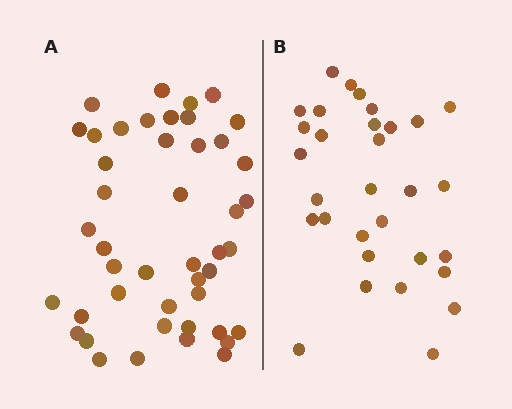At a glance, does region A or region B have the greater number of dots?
Region A (the left region) has more dots.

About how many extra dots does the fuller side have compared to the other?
Region A has approximately 15 more dots than region B.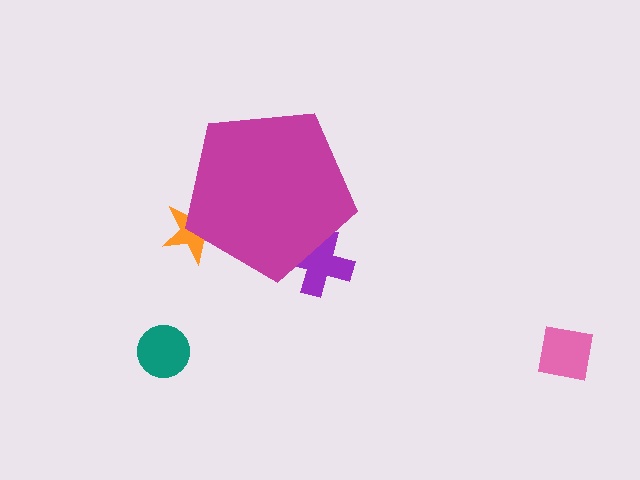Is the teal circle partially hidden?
No, the teal circle is fully visible.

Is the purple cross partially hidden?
Yes, the purple cross is partially hidden behind the magenta pentagon.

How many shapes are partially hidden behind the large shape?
2 shapes are partially hidden.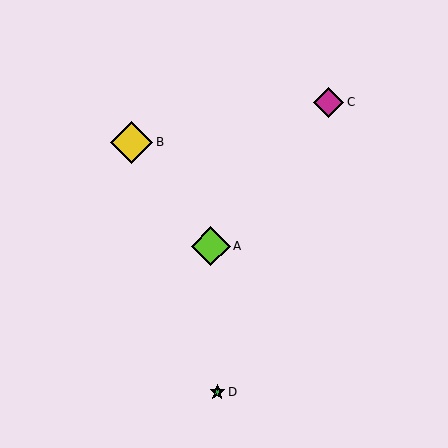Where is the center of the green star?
The center of the green star is at (217, 392).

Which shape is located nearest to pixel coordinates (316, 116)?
The magenta diamond (labeled C) at (329, 102) is nearest to that location.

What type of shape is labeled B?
Shape B is a yellow diamond.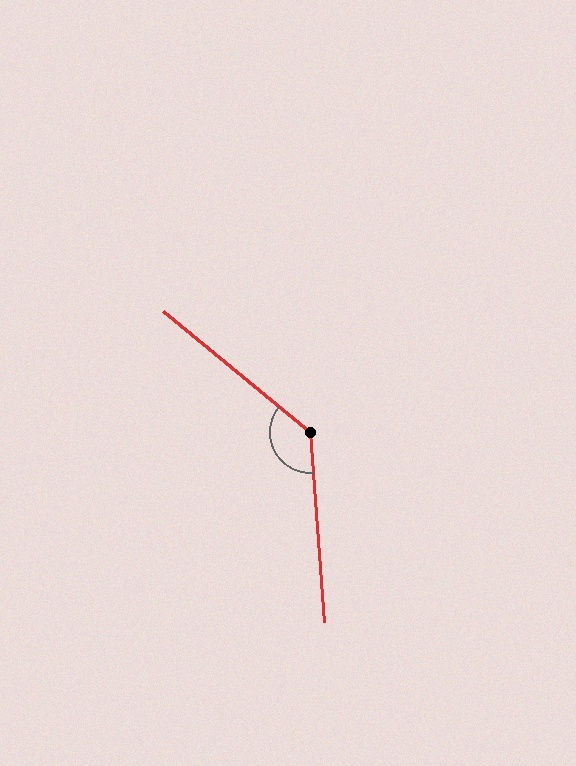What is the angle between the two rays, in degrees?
Approximately 134 degrees.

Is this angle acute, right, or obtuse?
It is obtuse.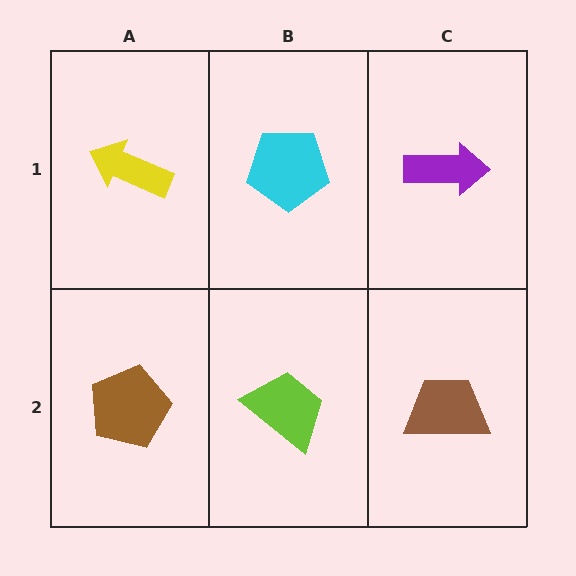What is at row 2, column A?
A brown pentagon.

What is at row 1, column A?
A yellow arrow.